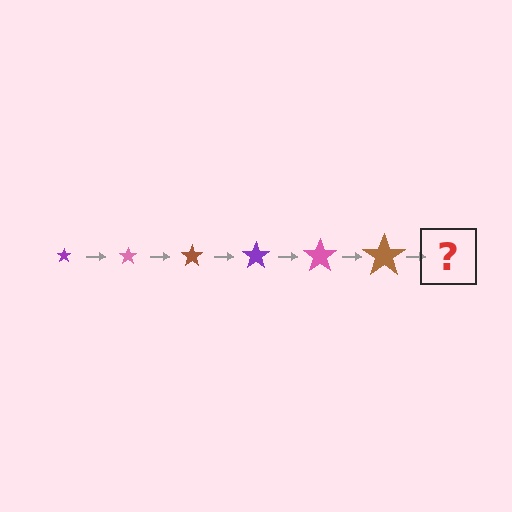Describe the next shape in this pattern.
It should be a purple star, larger than the previous one.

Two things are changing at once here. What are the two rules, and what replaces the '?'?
The two rules are that the star grows larger each step and the color cycles through purple, pink, and brown. The '?' should be a purple star, larger than the previous one.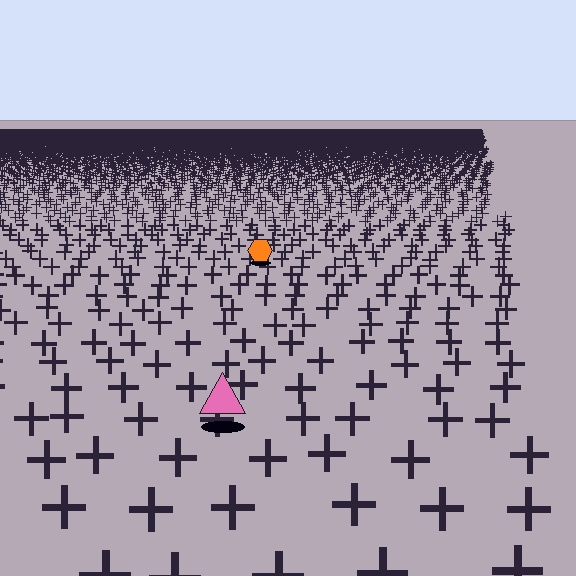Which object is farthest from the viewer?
The orange hexagon is farthest from the viewer. It appears smaller and the ground texture around it is denser.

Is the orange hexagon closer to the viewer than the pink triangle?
No. The pink triangle is closer — you can tell from the texture gradient: the ground texture is coarser near it.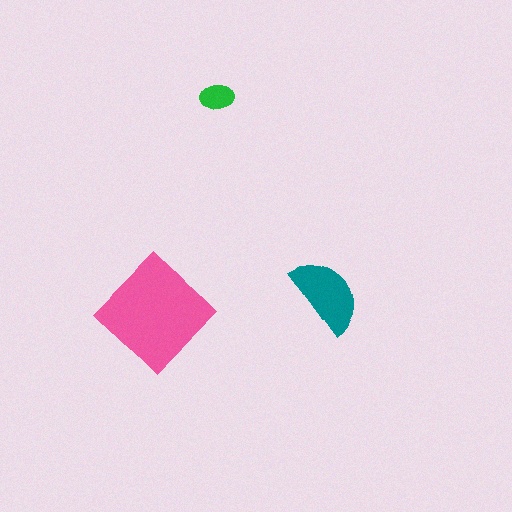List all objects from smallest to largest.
The green ellipse, the teal semicircle, the pink diamond.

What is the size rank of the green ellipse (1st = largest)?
3rd.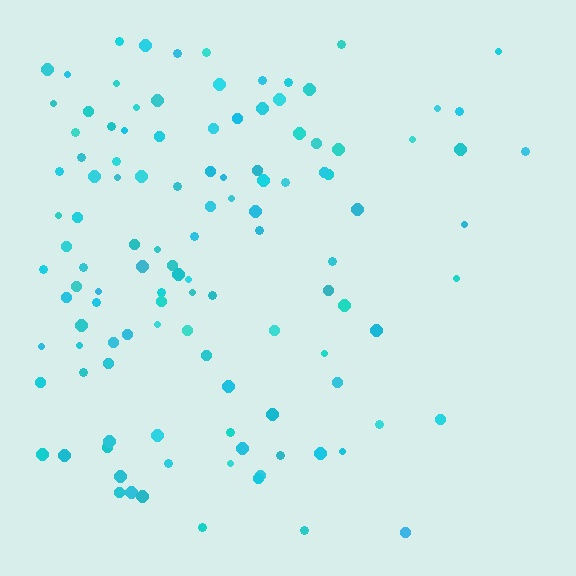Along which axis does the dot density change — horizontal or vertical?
Horizontal.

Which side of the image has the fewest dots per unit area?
The right.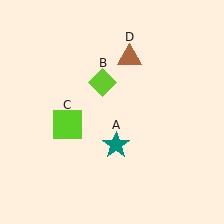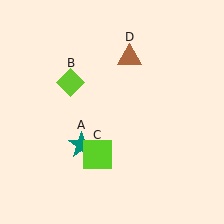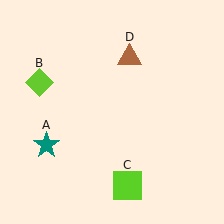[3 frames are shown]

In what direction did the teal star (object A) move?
The teal star (object A) moved left.